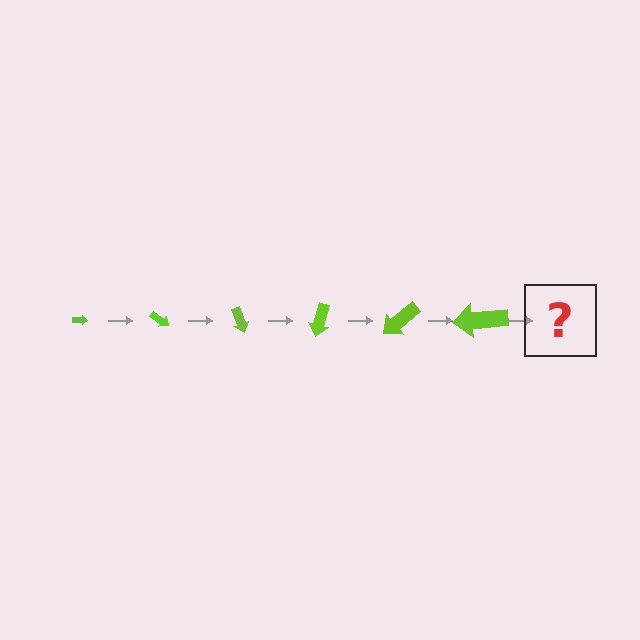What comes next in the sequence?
The next element should be an arrow, larger than the previous one and rotated 210 degrees from the start.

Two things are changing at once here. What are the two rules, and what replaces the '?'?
The two rules are that the arrow grows larger each step and it rotates 35 degrees each step. The '?' should be an arrow, larger than the previous one and rotated 210 degrees from the start.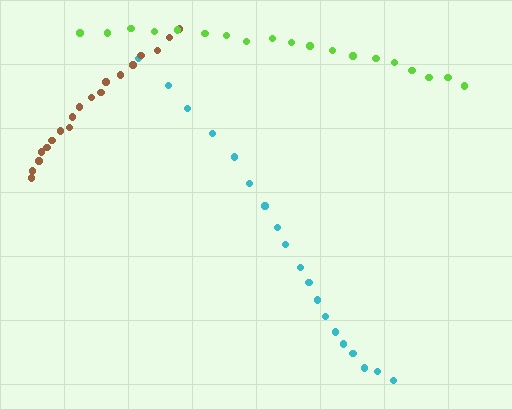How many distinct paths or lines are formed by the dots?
There are 3 distinct paths.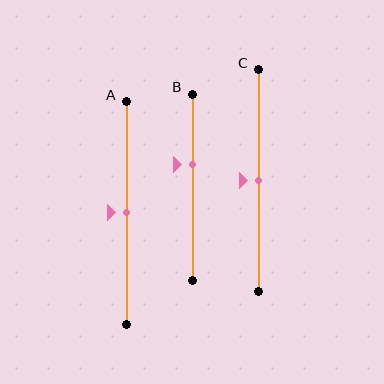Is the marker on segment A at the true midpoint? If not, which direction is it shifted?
Yes, the marker on segment A is at the true midpoint.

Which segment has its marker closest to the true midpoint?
Segment A has its marker closest to the true midpoint.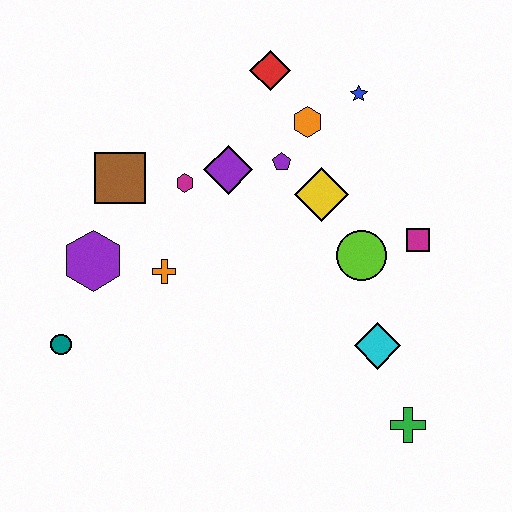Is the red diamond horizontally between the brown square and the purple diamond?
No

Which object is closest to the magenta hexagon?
The purple diamond is closest to the magenta hexagon.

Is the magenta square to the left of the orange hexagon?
No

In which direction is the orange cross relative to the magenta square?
The orange cross is to the left of the magenta square.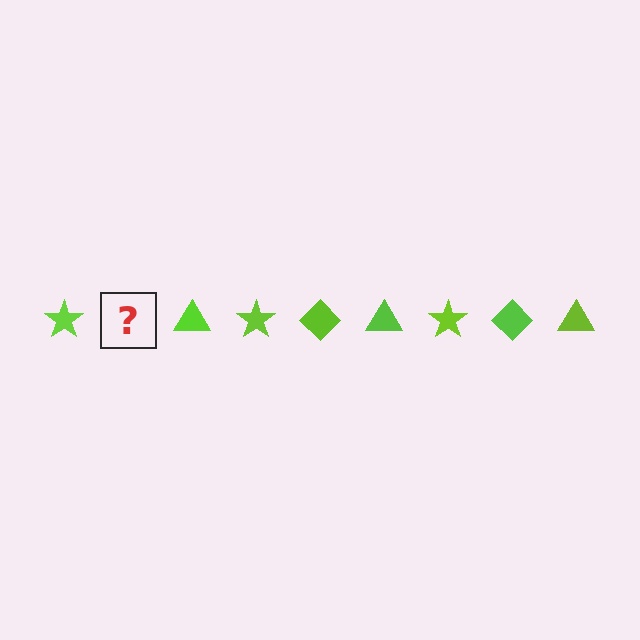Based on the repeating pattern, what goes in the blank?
The blank should be a lime diamond.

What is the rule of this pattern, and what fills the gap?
The rule is that the pattern cycles through star, diamond, triangle shapes in lime. The gap should be filled with a lime diamond.